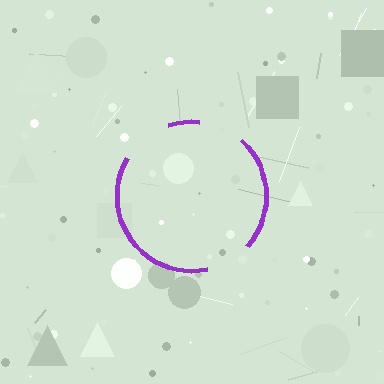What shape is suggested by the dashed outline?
The dashed outline suggests a circle.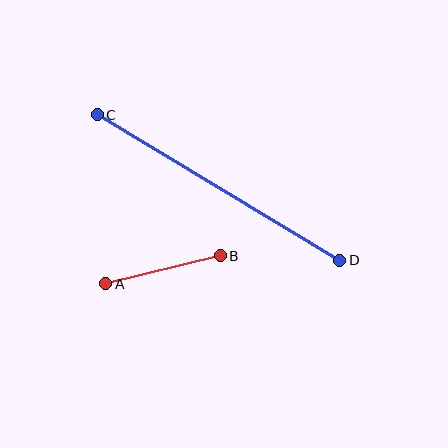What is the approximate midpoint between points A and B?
The midpoint is at approximately (163, 270) pixels.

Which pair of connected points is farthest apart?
Points C and D are farthest apart.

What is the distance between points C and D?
The distance is approximately 283 pixels.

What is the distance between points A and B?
The distance is approximately 118 pixels.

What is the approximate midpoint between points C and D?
The midpoint is at approximately (219, 187) pixels.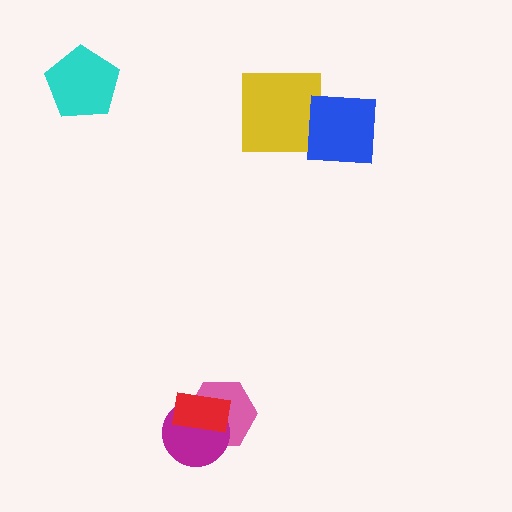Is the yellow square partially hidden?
Yes, it is partially covered by another shape.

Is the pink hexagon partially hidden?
Yes, it is partially covered by another shape.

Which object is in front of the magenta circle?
The red rectangle is in front of the magenta circle.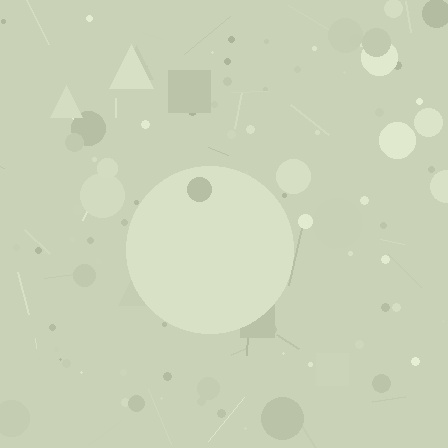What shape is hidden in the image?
A circle is hidden in the image.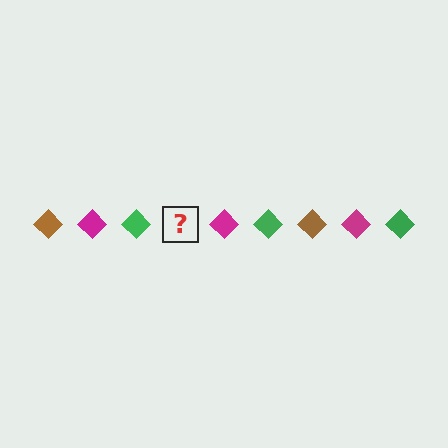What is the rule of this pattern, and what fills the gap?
The rule is that the pattern cycles through brown, magenta, green diamonds. The gap should be filled with a brown diamond.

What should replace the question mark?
The question mark should be replaced with a brown diamond.